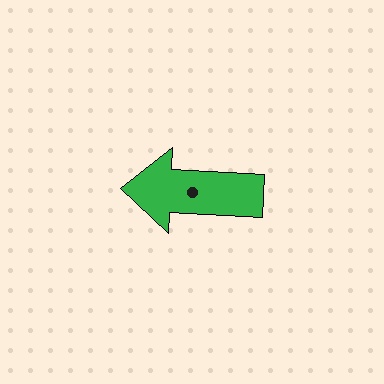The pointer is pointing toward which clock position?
Roughly 9 o'clock.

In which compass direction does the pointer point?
West.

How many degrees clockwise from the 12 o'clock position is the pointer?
Approximately 273 degrees.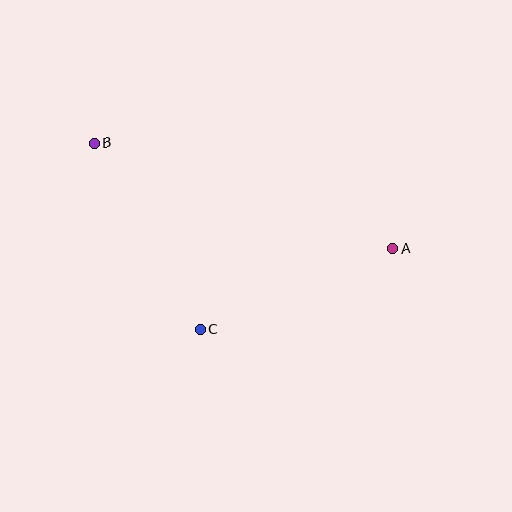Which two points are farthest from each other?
Points A and B are farthest from each other.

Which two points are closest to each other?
Points A and C are closest to each other.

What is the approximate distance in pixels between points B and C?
The distance between B and C is approximately 214 pixels.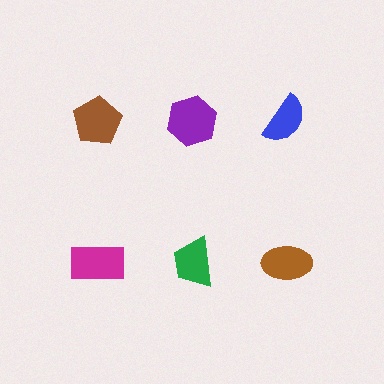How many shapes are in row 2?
3 shapes.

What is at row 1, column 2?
A purple hexagon.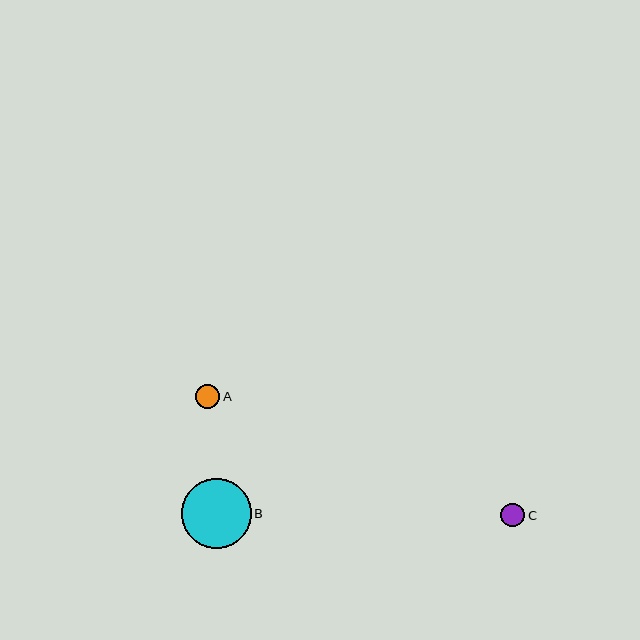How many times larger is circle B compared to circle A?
Circle B is approximately 3.0 times the size of circle A.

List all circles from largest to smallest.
From largest to smallest: B, A, C.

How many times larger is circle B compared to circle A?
Circle B is approximately 3.0 times the size of circle A.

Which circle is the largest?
Circle B is the largest with a size of approximately 70 pixels.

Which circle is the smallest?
Circle C is the smallest with a size of approximately 24 pixels.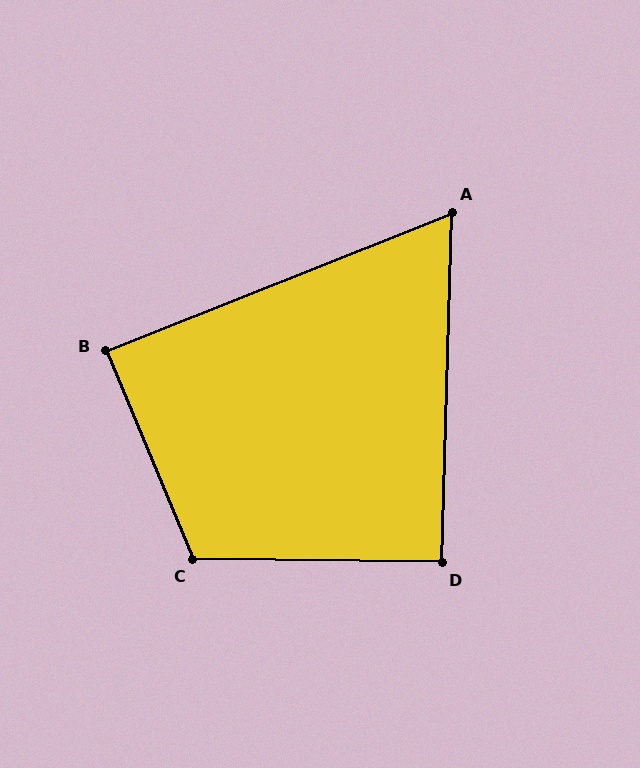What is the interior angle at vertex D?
Approximately 91 degrees (approximately right).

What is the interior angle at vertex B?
Approximately 89 degrees (approximately right).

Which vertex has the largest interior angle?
C, at approximately 113 degrees.